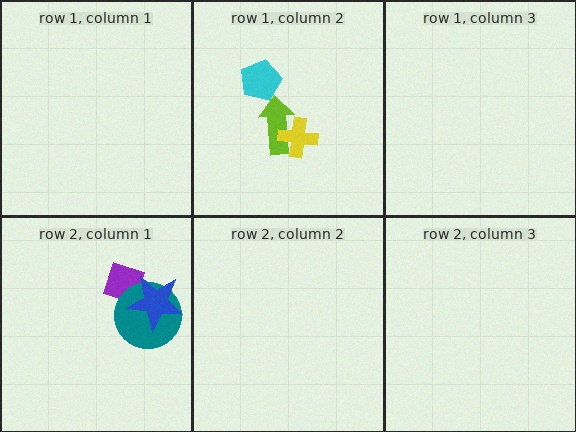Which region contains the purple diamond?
The row 2, column 1 region.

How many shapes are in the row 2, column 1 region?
3.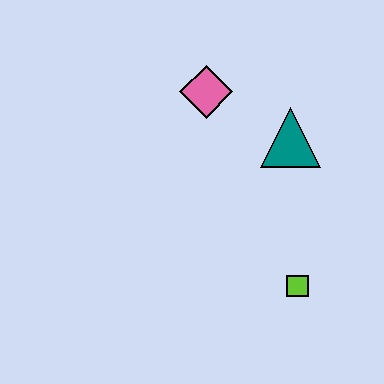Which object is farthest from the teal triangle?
The lime square is farthest from the teal triangle.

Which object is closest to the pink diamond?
The teal triangle is closest to the pink diamond.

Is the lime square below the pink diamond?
Yes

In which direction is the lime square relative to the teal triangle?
The lime square is below the teal triangle.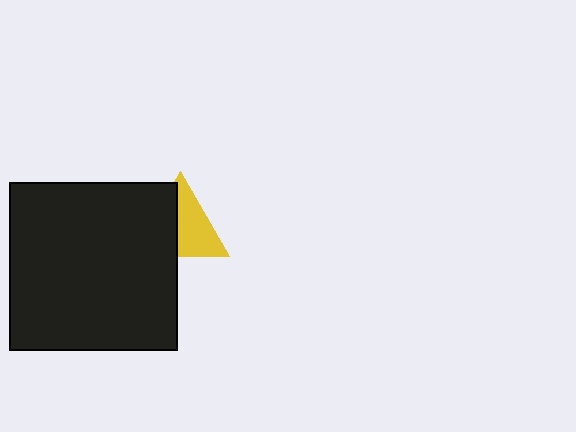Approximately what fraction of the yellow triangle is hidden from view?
Roughly 44% of the yellow triangle is hidden behind the black square.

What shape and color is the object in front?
The object in front is a black square.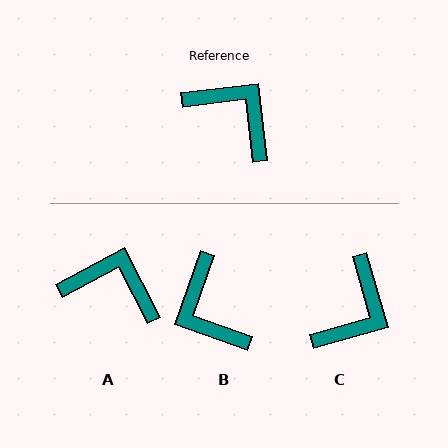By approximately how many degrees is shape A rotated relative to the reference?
Approximately 21 degrees counter-clockwise.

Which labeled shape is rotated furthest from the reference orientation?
B, about 154 degrees away.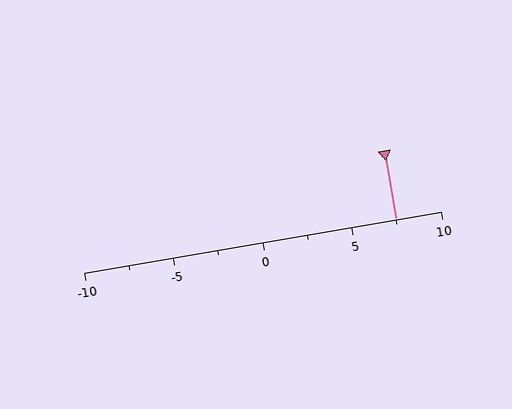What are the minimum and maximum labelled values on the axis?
The axis runs from -10 to 10.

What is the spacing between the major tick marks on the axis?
The major ticks are spaced 5 apart.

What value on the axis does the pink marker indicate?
The marker indicates approximately 7.5.